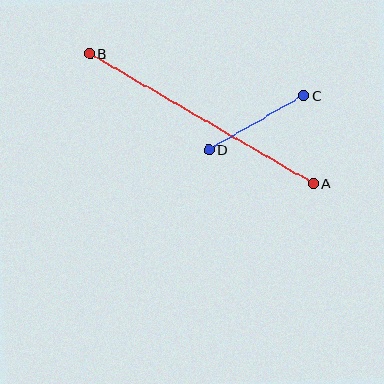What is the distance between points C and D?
The distance is approximately 109 pixels.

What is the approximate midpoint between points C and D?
The midpoint is at approximately (256, 123) pixels.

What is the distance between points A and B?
The distance is approximately 258 pixels.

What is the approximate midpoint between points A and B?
The midpoint is at approximately (202, 119) pixels.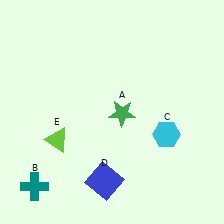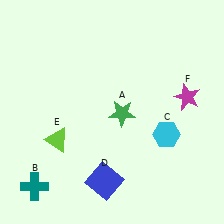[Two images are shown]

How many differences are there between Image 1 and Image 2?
There is 1 difference between the two images.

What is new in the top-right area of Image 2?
A magenta star (F) was added in the top-right area of Image 2.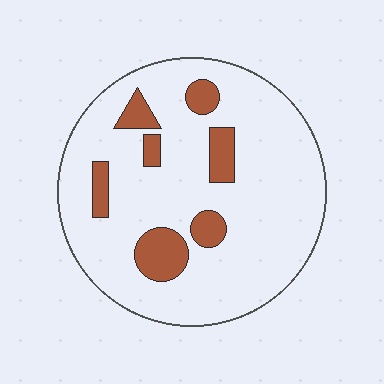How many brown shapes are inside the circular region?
7.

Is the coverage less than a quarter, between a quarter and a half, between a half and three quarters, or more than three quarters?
Less than a quarter.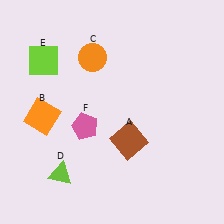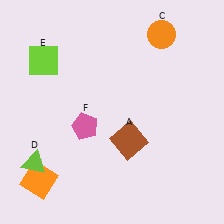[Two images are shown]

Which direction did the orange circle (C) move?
The orange circle (C) moved right.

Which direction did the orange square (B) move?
The orange square (B) moved down.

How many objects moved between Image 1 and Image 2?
3 objects moved between the two images.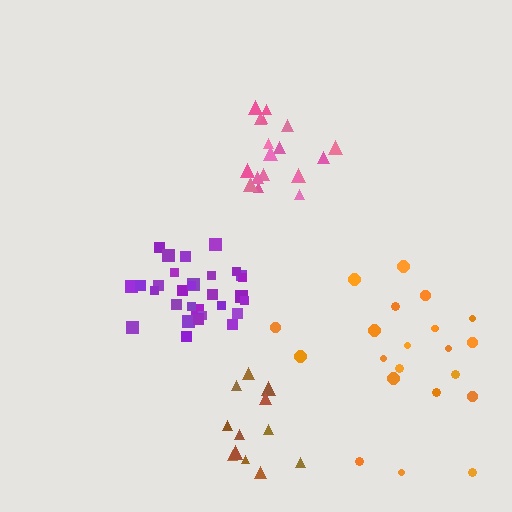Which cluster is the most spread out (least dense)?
Orange.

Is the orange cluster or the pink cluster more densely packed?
Pink.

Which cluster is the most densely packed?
Purple.